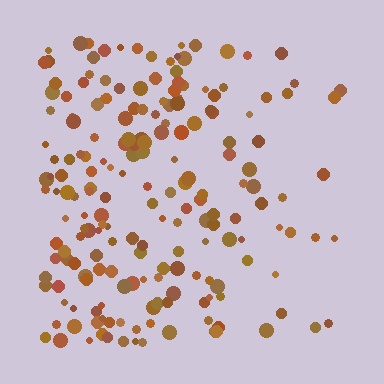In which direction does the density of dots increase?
From right to left, with the left side densest.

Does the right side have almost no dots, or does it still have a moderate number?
Still a moderate number, just noticeably fewer than the left.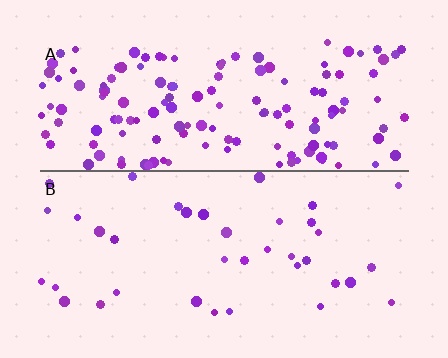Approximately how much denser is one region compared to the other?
Approximately 3.8× — region A over region B.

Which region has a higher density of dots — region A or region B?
A (the top).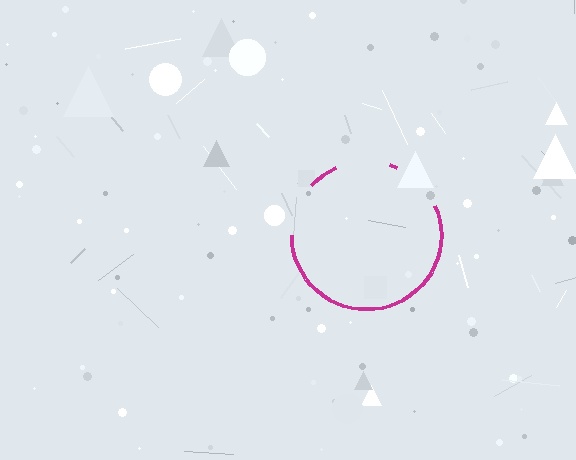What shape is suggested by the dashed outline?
The dashed outline suggests a circle.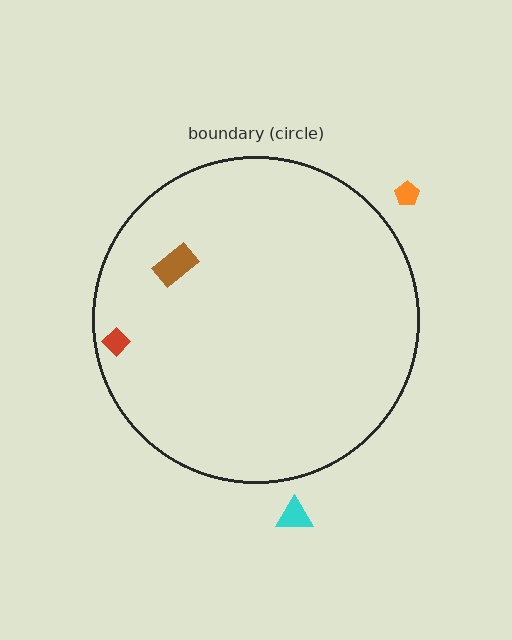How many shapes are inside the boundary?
2 inside, 2 outside.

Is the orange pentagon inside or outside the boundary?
Outside.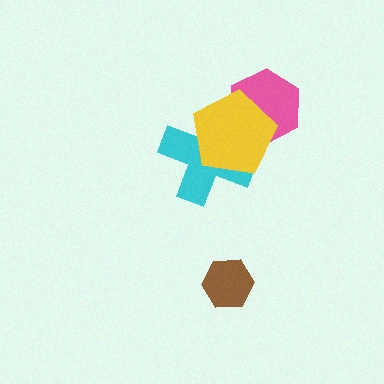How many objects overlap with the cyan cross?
2 objects overlap with the cyan cross.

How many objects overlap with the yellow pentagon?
2 objects overlap with the yellow pentagon.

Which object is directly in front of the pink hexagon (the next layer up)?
The cyan cross is directly in front of the pink hexagon.